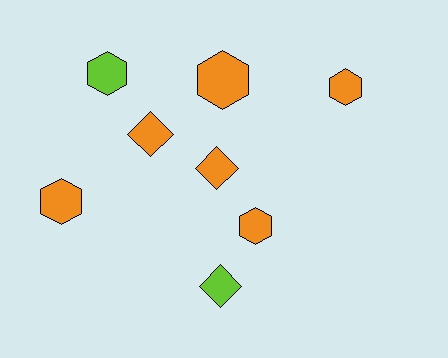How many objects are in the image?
There are 8 objects.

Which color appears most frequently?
Orange, with 6 objects.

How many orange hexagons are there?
There are 4 orange hexagons.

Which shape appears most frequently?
Hexagon, with 5 objects.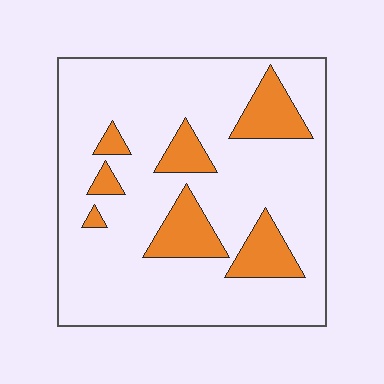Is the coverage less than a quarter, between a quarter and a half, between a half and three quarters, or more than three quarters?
Less than a quarter.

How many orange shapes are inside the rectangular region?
7.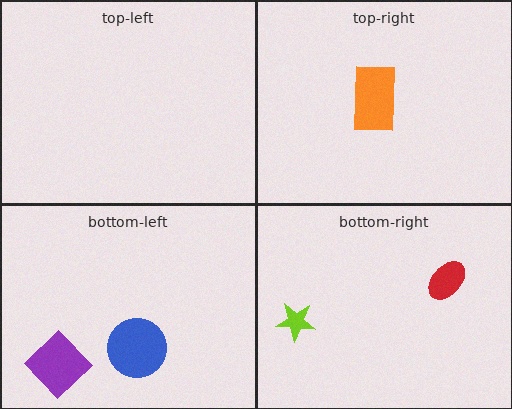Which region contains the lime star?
The bottom-right region.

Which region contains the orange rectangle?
The top-right region.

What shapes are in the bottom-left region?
The purple diamond, the blue circle.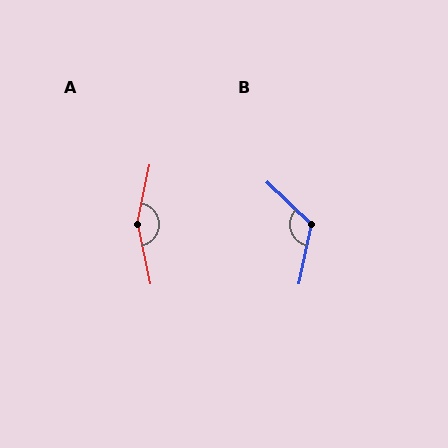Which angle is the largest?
A, at approximately 157 degrees.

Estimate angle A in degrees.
Approximately 157 degrees.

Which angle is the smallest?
B, at approximately 121 degrees.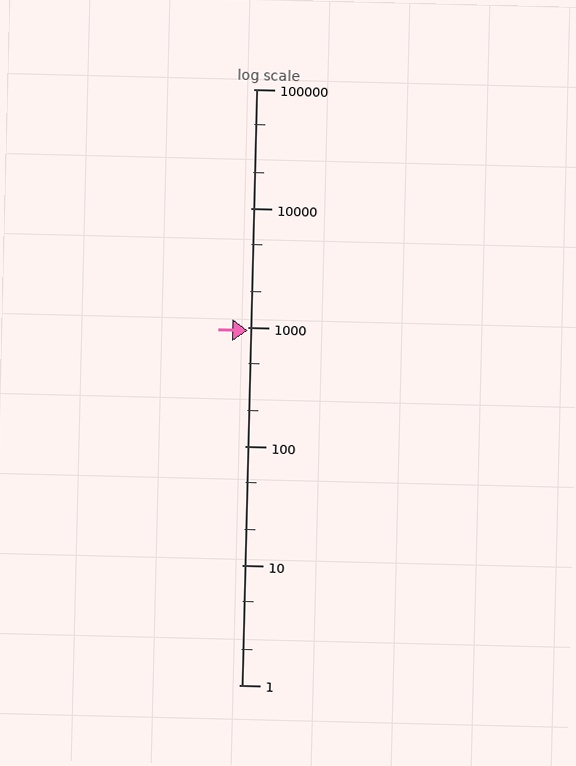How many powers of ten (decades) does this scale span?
The scale spans 5 decades, from 1 to 100000.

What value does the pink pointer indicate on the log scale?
The pointer indicates approximately 940.